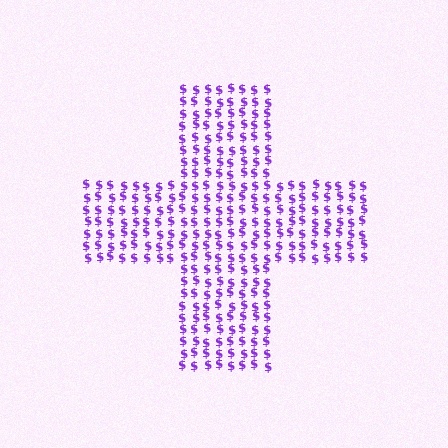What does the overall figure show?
The overall figure shows a cross.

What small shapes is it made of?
It is made of small dollar signs.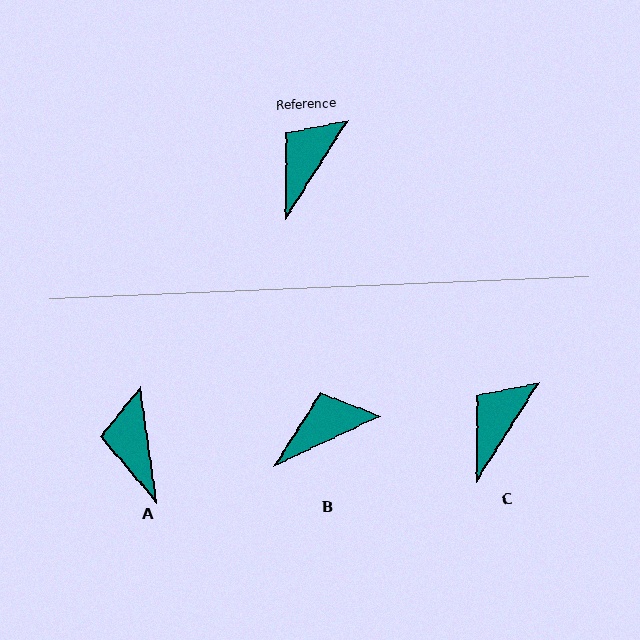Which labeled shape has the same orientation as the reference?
C.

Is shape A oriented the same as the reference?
No, it is off by about 40 degrees.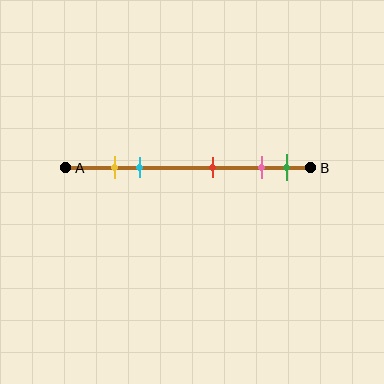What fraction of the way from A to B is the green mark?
The green mark is approximately 90% (0.9) of the way from A to B.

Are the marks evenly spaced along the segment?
No, the marks are not evenly spaced.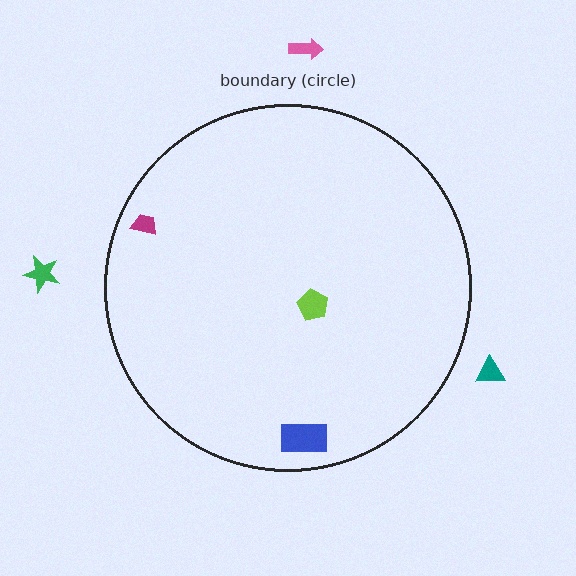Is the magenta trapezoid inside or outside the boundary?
Inside.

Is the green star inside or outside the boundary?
Outside.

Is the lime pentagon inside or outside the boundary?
Inside.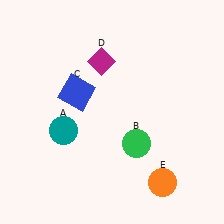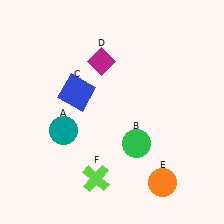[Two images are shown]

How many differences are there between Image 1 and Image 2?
There is 1 difference between the two images.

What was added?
A lime cross (F) was added in Image 2.